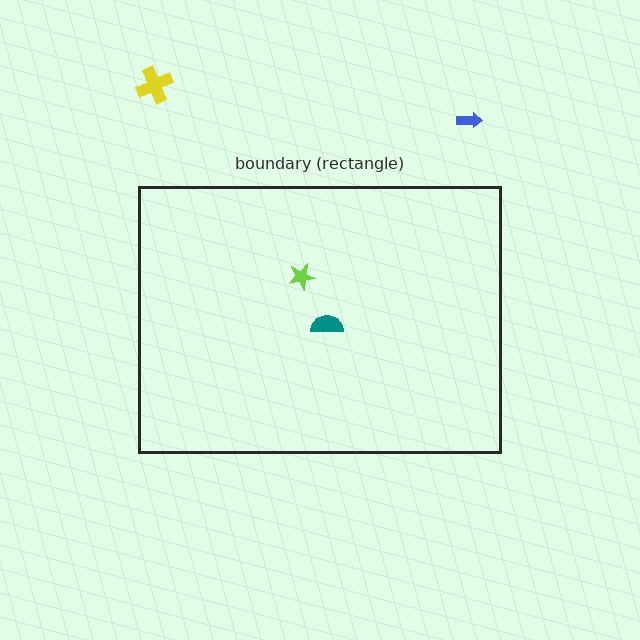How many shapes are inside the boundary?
2 inside, 2 outside.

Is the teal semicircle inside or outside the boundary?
Inside.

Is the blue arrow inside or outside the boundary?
Outside.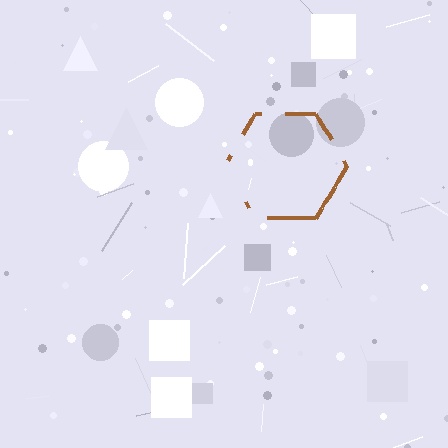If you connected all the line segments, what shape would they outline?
They would outline a hexagon.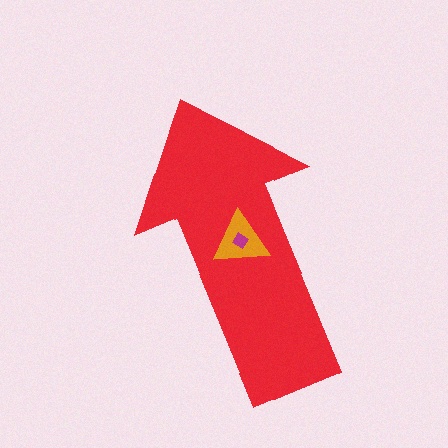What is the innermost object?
The magenta diamond.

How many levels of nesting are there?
3.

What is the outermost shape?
The red arrow.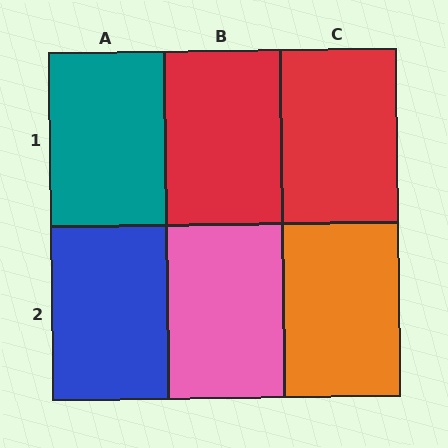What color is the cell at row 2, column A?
Blue.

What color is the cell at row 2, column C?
Orange.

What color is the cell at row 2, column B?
Pink.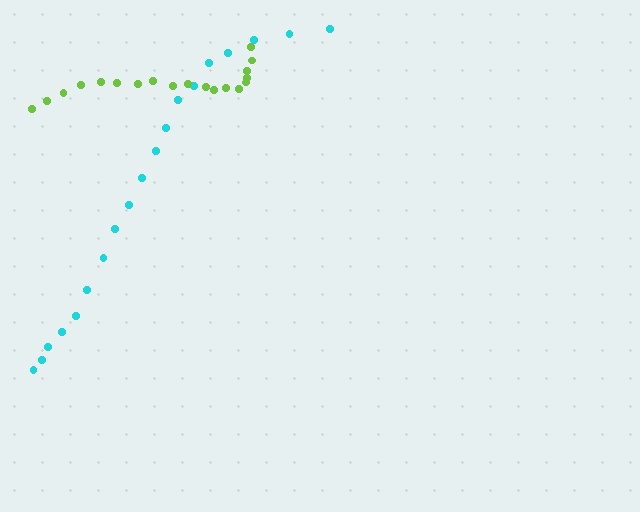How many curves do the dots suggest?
There are 2 distinct paths.